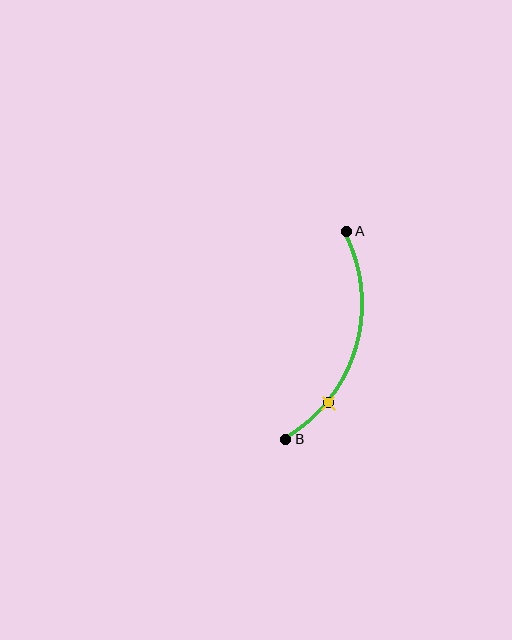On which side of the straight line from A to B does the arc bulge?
The arc bulges to the right of the straight line connecting A and B.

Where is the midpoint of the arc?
The arc midpoint is the point on the curve farthest from the straight line joining A and B. It sits to the right of that line.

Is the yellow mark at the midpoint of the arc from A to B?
No. The yellow mark lies on the arc but is closer to endpoint B. The arc midpoint would be at the point on the curve equidistant along the arc from both A and B.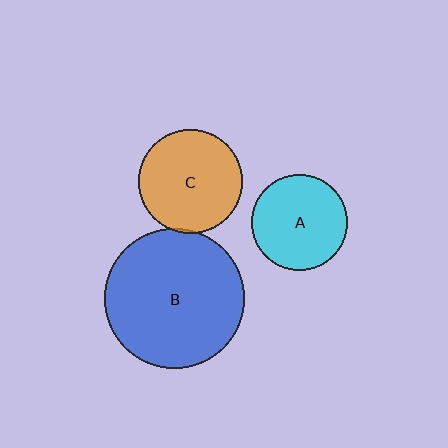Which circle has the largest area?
Circle B (blue).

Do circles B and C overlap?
Yes.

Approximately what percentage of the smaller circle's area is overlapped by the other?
Approximately 5%.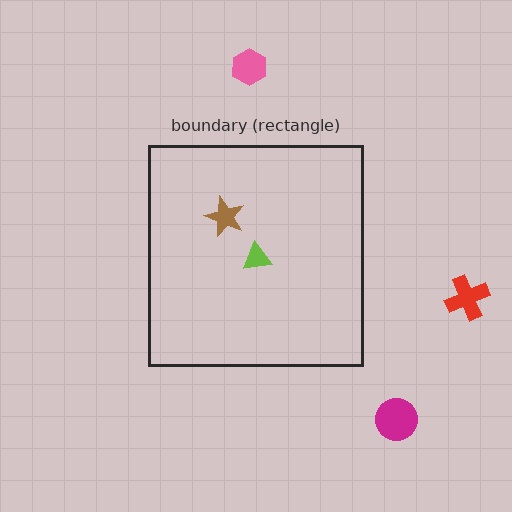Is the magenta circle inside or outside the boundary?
Outside.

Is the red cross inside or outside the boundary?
Outside.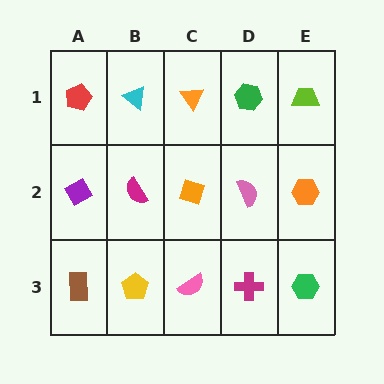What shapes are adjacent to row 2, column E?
A lime trapezoid (row 1, column E), a green hexagon (row 3, column E), a pink semicircle (row 2, column D).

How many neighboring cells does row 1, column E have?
2.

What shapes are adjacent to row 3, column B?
A magenta semicircle (row 2, column B), a brown rectangle (row 3, column A), a pink semicircle (row 3, column C).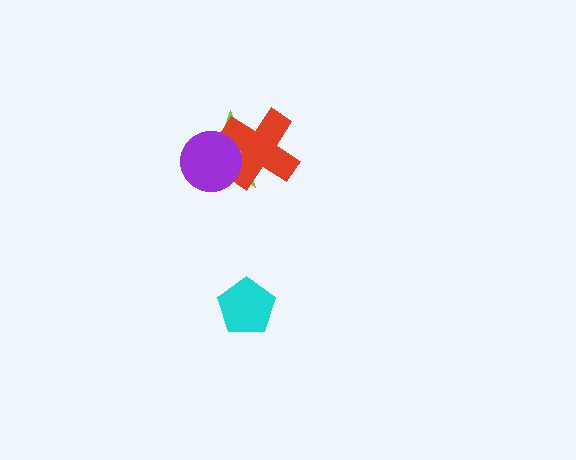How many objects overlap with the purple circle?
2 objects overlap with the purple circle.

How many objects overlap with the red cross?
2 objects overlap with the red cross.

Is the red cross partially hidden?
Yes, it is partially covered by another shape.